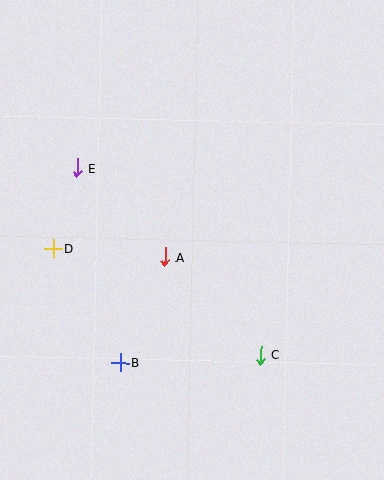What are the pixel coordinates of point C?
Point C is at (261, 355).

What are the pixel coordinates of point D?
Point D is at (53, 249).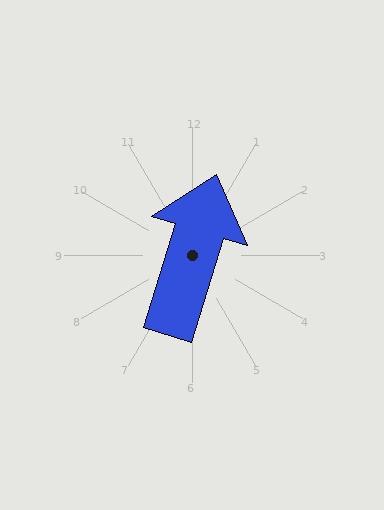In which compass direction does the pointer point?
North.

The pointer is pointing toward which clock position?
Roughly 1 o'clock.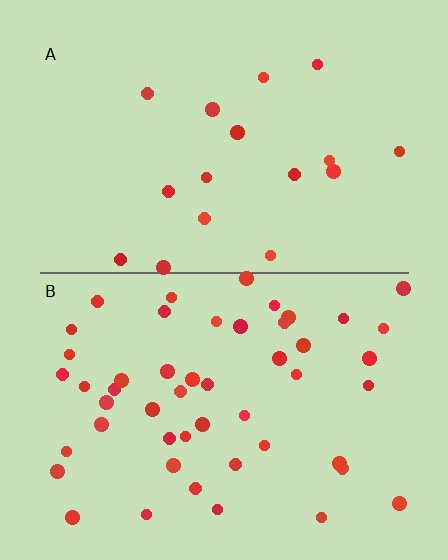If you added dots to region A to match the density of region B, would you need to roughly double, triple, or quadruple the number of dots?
Approximately triple.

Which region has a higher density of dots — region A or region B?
B (the bottom).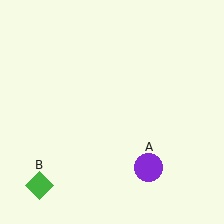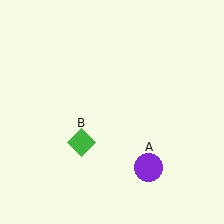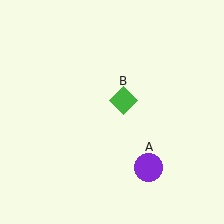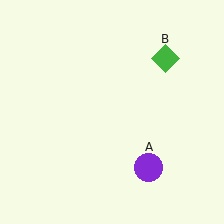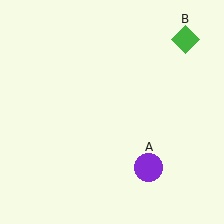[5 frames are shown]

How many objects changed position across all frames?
1 object changed position: green diamond (object B).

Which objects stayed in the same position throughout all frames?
Purple circle (object A) remained stationary.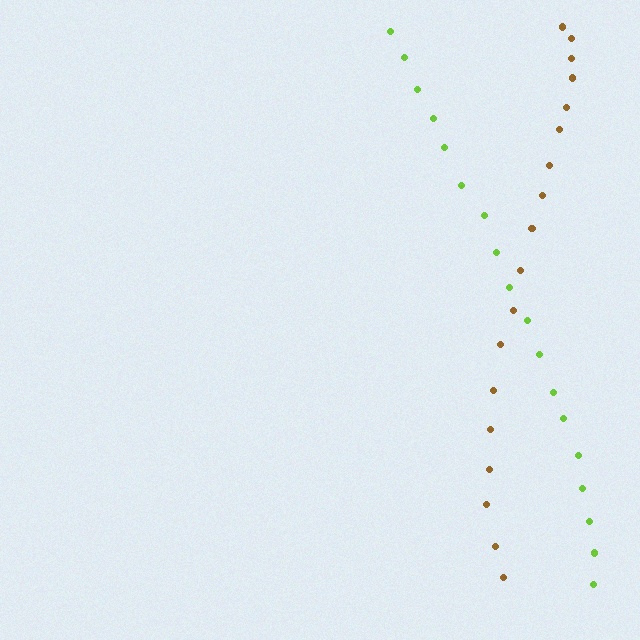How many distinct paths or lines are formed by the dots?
There are 2 distinct paths.